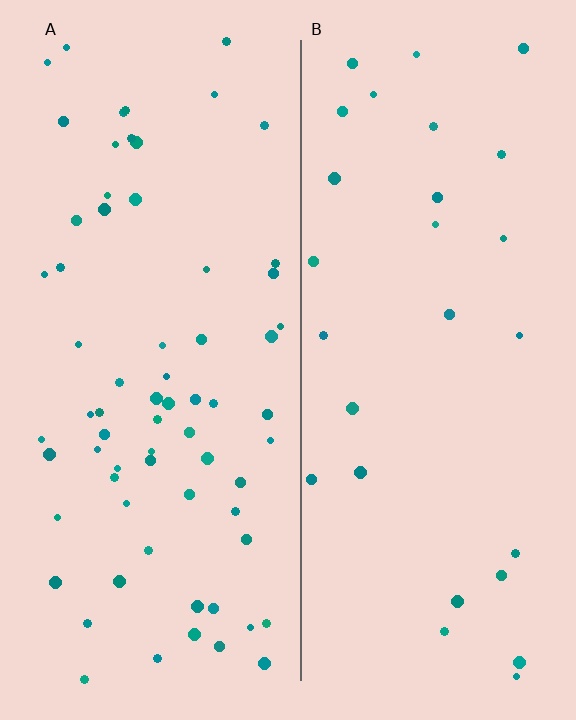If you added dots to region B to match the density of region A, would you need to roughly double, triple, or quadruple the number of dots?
Approximately double.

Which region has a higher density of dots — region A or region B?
A (the left).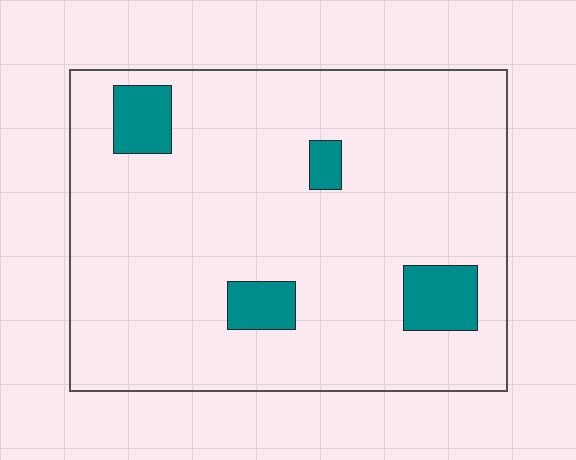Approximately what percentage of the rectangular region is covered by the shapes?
Approximately 10%.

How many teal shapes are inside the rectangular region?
4.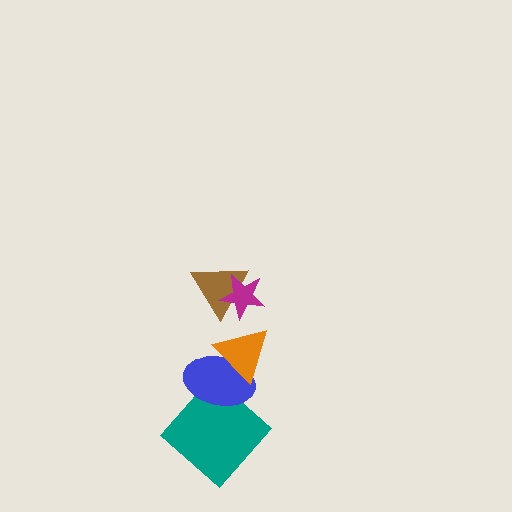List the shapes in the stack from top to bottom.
From top to bottom: the magenta star, the brown triangle, the orange triangle, the blue ellipse, the teal diamond.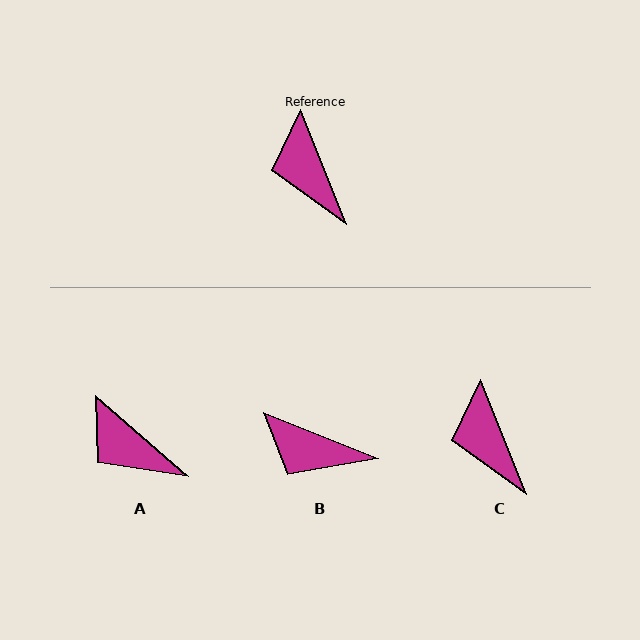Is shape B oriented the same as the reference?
No, it is off by about 46 degrees.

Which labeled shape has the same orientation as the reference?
C.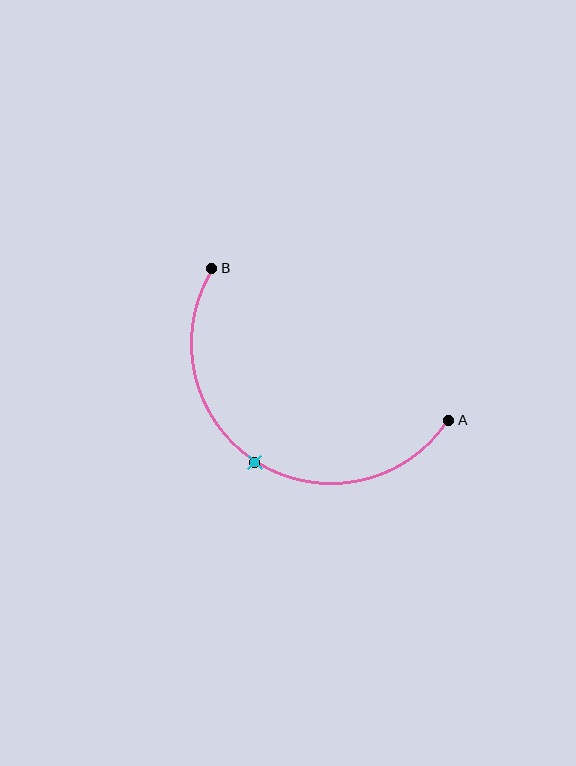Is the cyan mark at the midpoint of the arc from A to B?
Yes. The cyan mark lies on the arc at equal arc-length from both A and B — it is the arc midpoint.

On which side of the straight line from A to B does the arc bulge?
The arc bulges below the straight line connecting A and B.